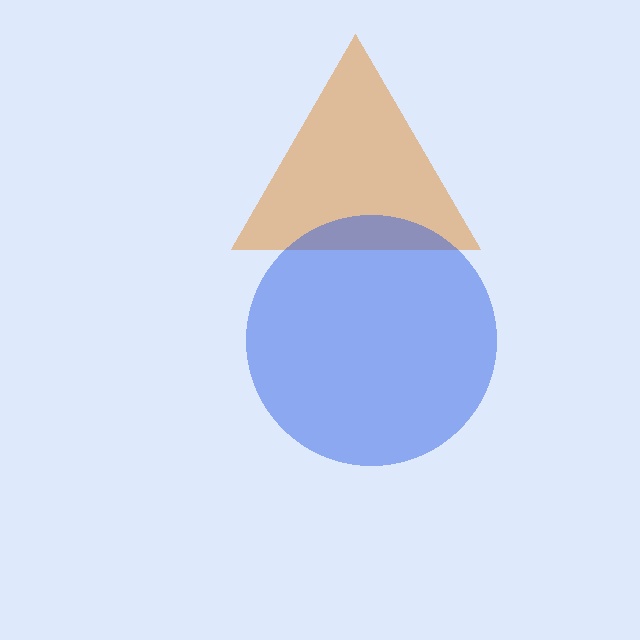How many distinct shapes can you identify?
There are 2 distinct shapes: an orange triangle, a blue circle.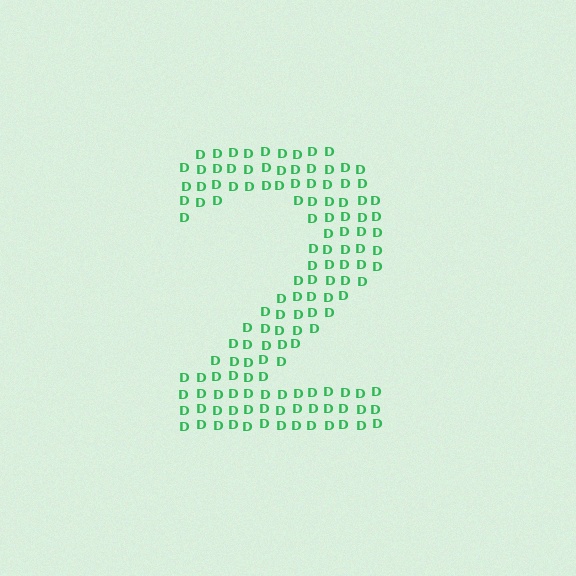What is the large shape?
The large shape is the digit 2.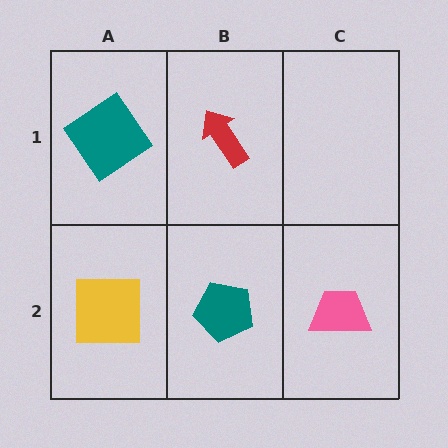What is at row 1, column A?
A teal diamond.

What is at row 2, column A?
A yellow square.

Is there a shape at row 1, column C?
No, that cell is empty.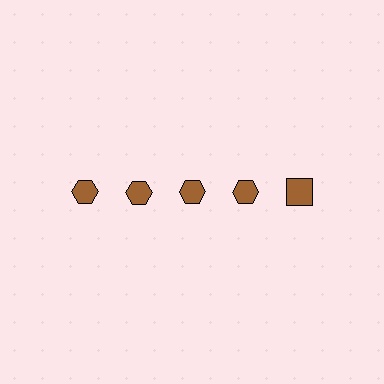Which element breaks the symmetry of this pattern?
The brown square in the top row, rightmost column breaks the symmetry. All other shapes are brown hexagons.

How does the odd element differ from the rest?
It has a different shape: square instead of hexagon.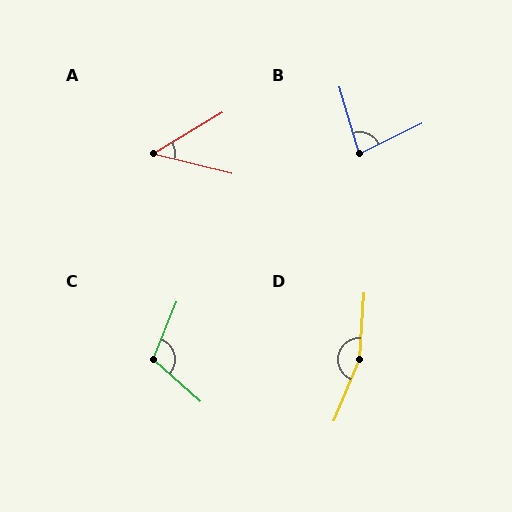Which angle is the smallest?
A, at approximately 45 degrees.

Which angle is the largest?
D, at approximately 161 degrees.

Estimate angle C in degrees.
Approximately 110 degrees.